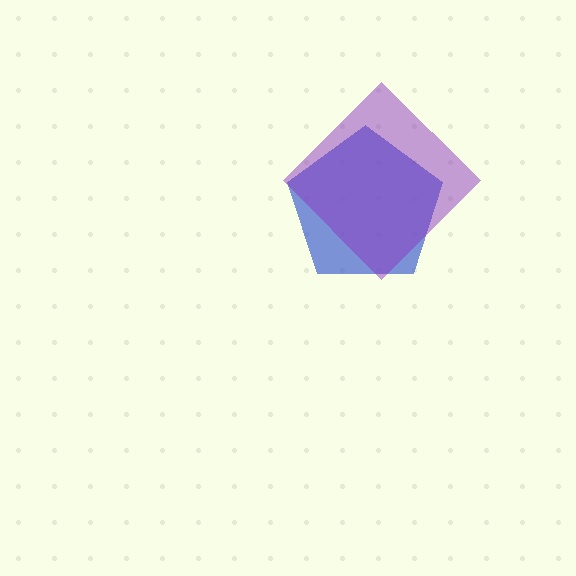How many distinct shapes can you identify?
There are 2 distinct shapes: a blue pentagon, a purple diamond.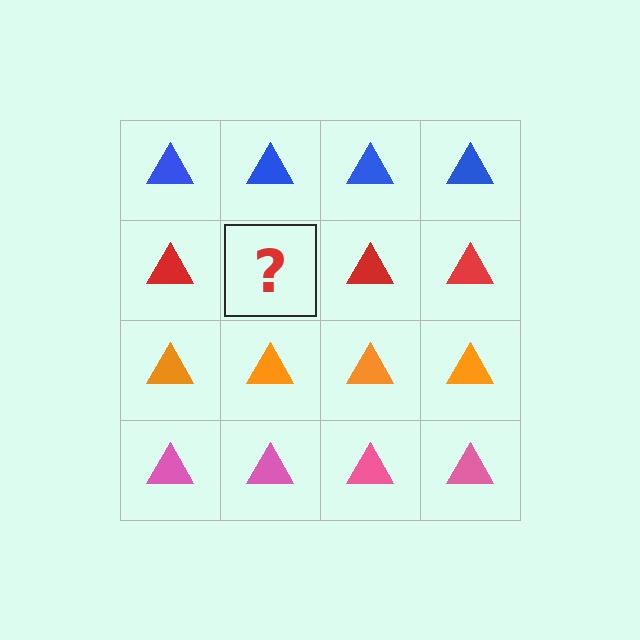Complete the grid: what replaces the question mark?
The question mark should be replaced with a red triangle.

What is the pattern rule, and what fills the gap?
The rule is that each row has a consistent color. The gap should be filled with a red triangle.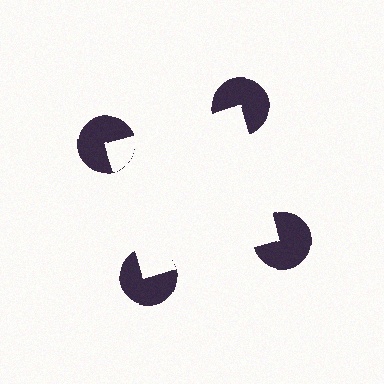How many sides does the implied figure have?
4 sides.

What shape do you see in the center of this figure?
An illusory square — its edges are inferred from the aligned wedge cuts in the pac-man discs, not physically drawn.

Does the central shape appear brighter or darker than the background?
It typically appears slightly brighter than the background, even though no actual brightness change is drawn.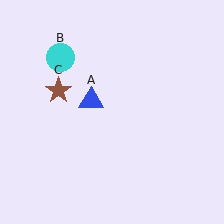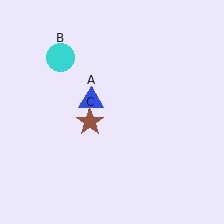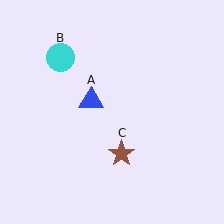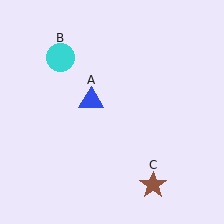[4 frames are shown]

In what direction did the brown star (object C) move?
The brown star (object C) moved down and to the right.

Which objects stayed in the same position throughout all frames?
Blue triangle (object A) and cyan circle (object B) remained stationary.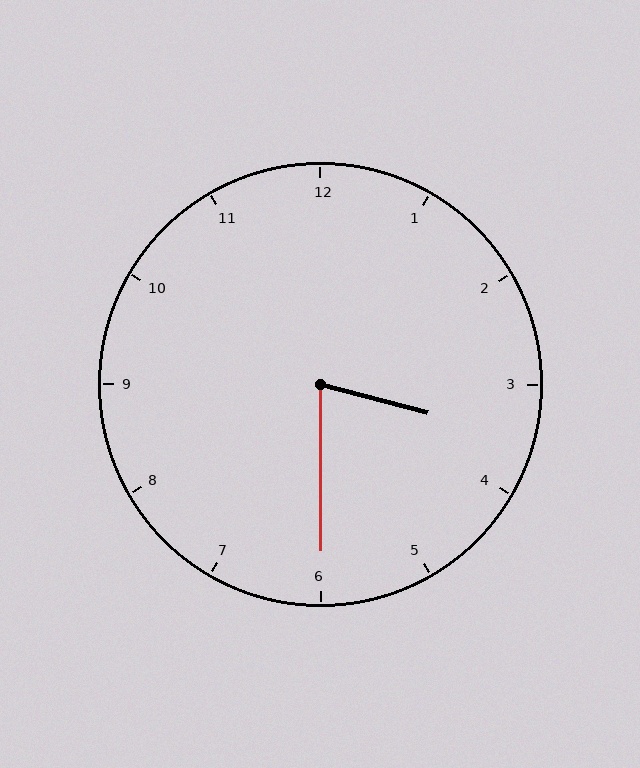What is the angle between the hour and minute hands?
Approximately 75 degrees.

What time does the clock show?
3:30.